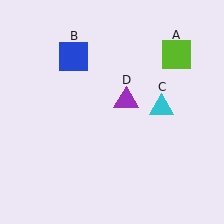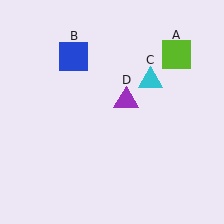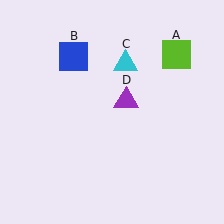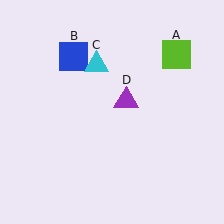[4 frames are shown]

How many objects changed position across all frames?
1 object changed position: cyan triangle (object C).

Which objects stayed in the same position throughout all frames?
Lime square (object A) and blue square (object B) and purple triangle (object D) remained stationary.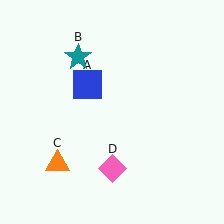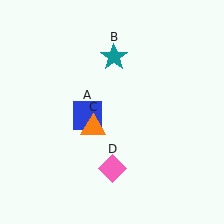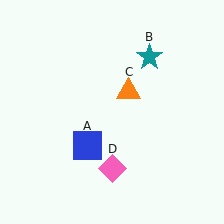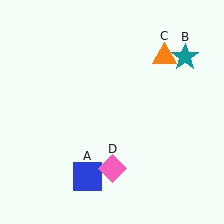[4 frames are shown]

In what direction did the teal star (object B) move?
The teal star (object B) moved right.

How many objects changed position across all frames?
3 objects changed position: blue square (object A), teal star (object B), orange triangle (object C).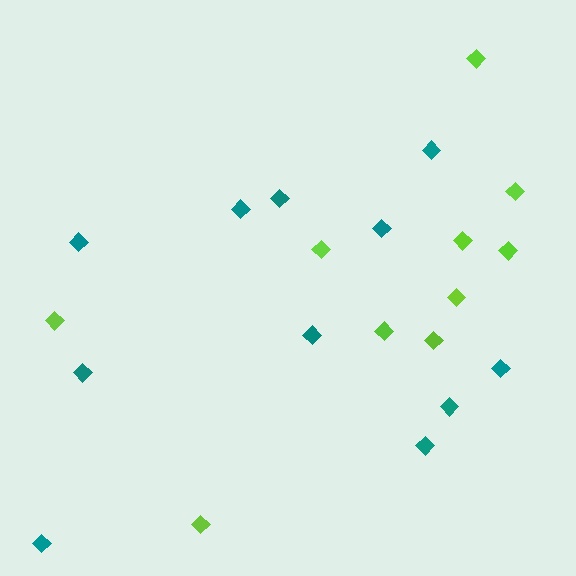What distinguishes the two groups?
There are 2 groups: one group of lime diamonds (10) and one group of teal diamonds (11).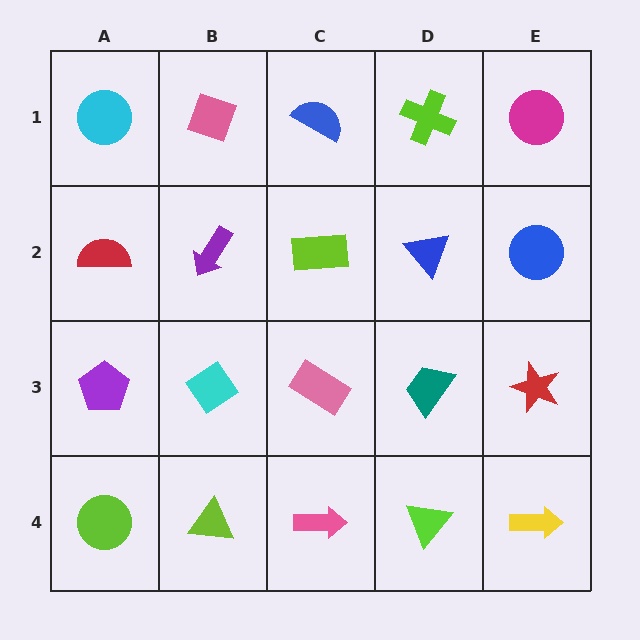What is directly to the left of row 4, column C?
A lime triangle.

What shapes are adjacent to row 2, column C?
A blue semicircle (row 1, column C), a pink rectangle (row 3, column C), a purple arrow (row 2, column B), a blue triangle (row 2, column D).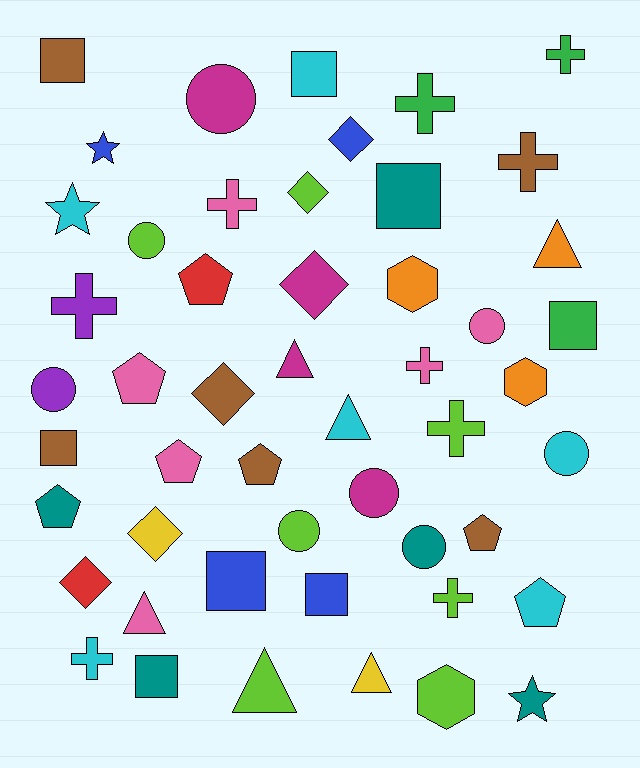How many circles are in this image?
There are 8 circles.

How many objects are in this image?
There are 50 objects.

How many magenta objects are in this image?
There are 4 magenta objects.